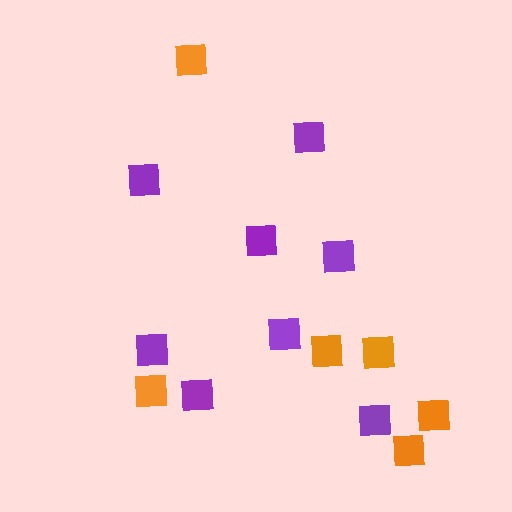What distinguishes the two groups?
There are 2 groups: one group of orange squares (6) and one group of purple squares (8).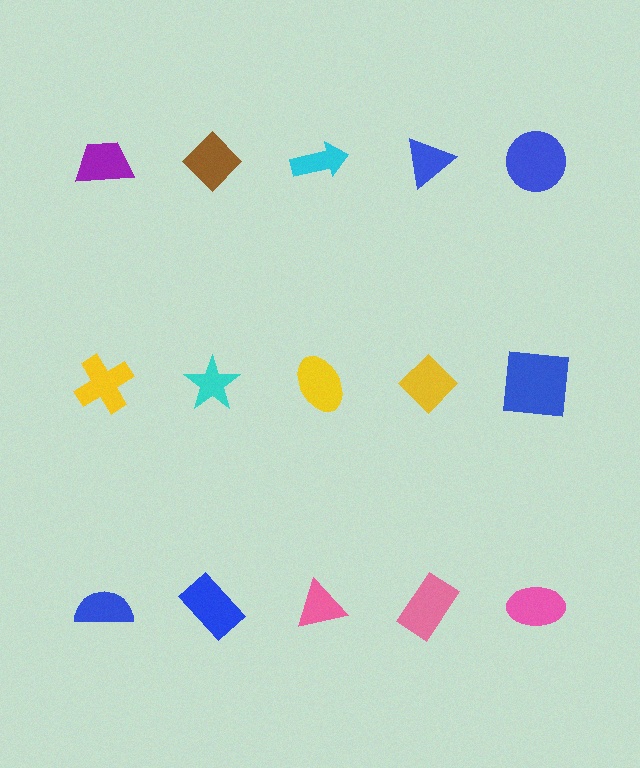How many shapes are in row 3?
5 shapes.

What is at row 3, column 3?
A pink triangle.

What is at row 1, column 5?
A blue circle.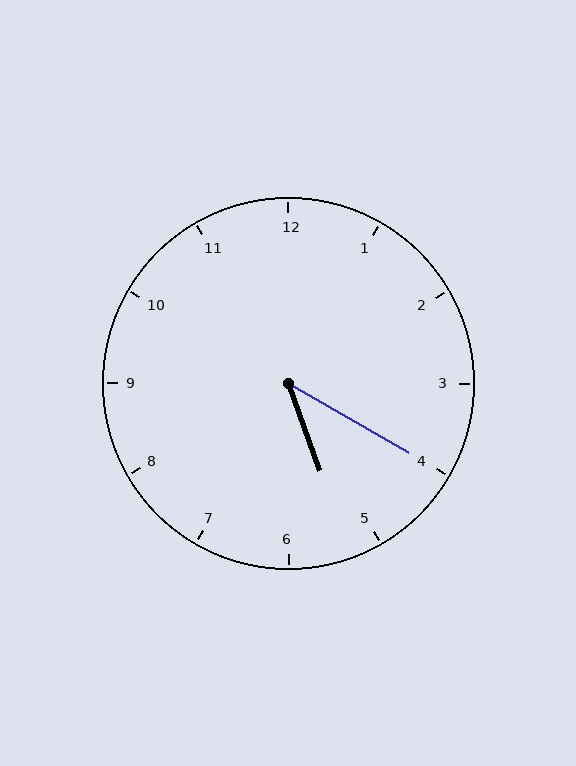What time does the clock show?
5:20.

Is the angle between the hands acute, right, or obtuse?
It is acute.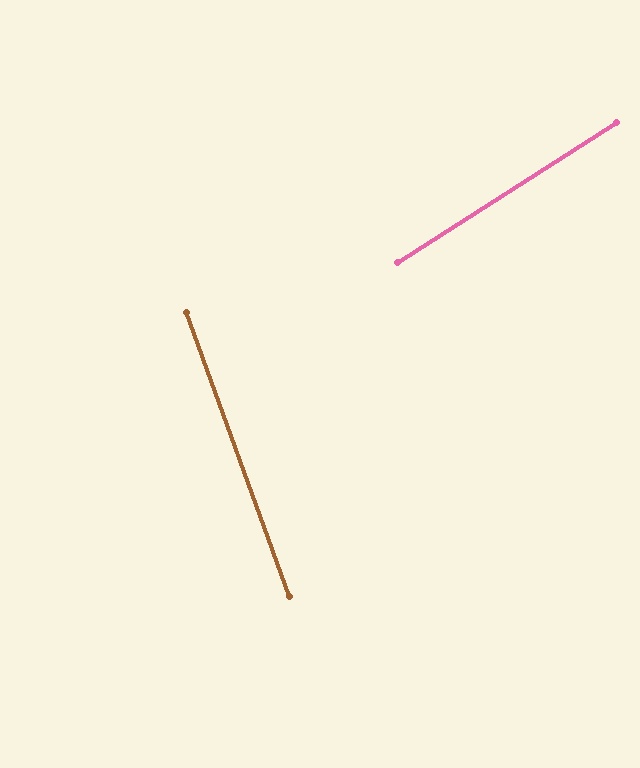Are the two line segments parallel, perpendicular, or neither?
Neither parallel nor perpendicular — they differ by about 77°.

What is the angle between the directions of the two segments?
Approximately 77 degrees.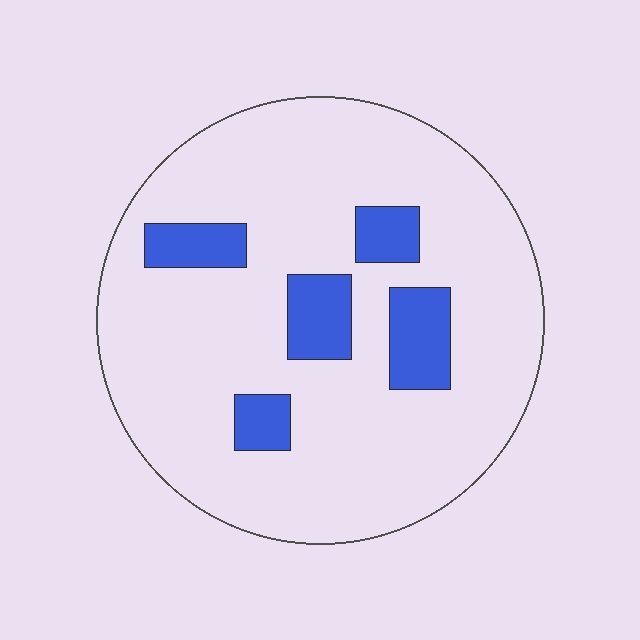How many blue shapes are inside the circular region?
5.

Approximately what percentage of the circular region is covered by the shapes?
Approximately 15%.